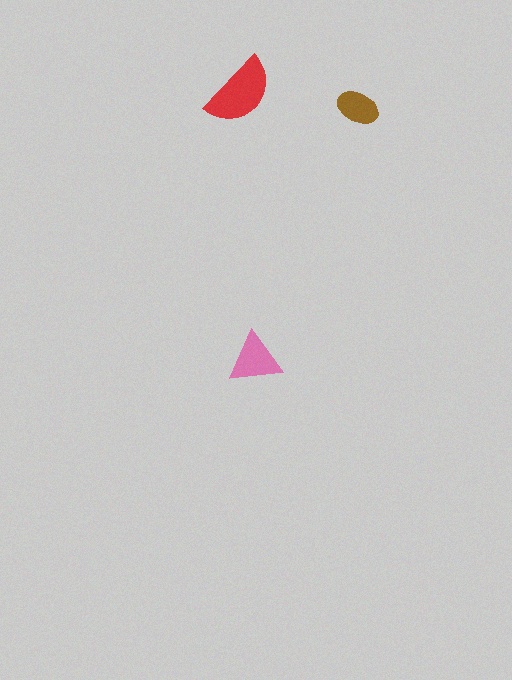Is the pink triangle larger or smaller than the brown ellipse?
Larger.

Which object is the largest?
The red semicircle.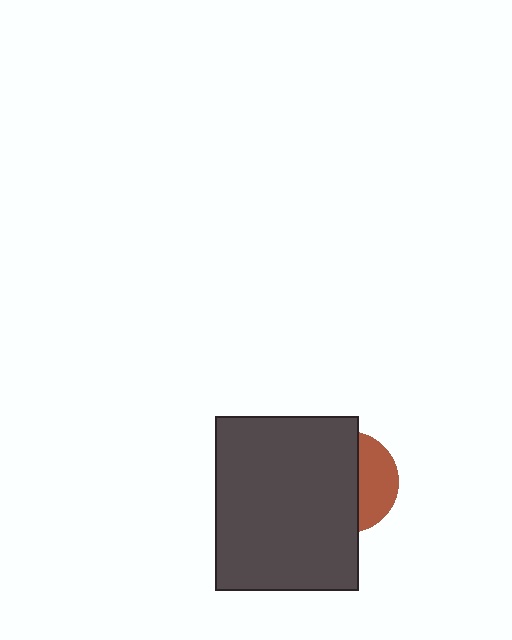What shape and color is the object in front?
The object in front is a dark gray rectangle.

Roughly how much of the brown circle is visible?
A small part of it is visible (roughly 35%).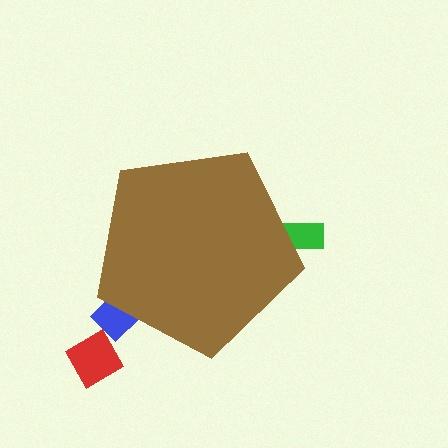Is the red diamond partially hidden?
No, the red diamond is fully visible.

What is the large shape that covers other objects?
A brown pentagon.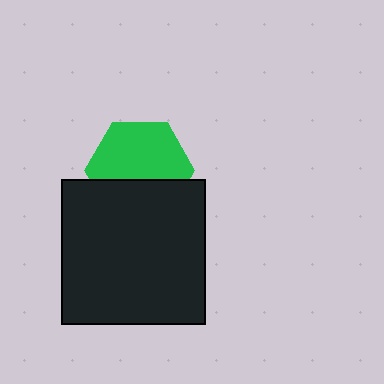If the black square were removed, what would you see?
You would see the complete green hexagon.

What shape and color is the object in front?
The object in front is a black square.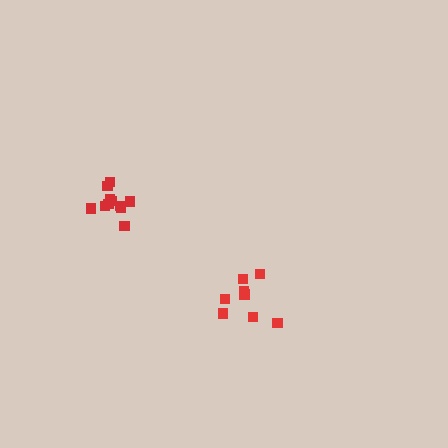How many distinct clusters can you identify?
There are 2 distinct clusters.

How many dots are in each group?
Group 1: 11 dots, Group 2: 8 dots (19 total).